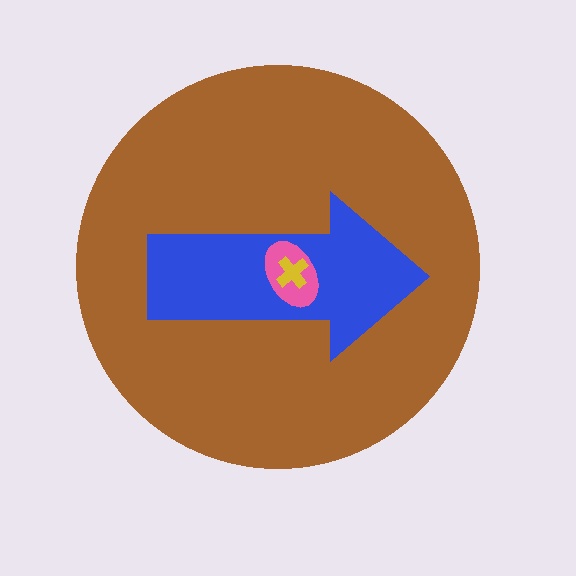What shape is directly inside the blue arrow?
The pink ellipse.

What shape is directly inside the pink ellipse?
The yellow cross.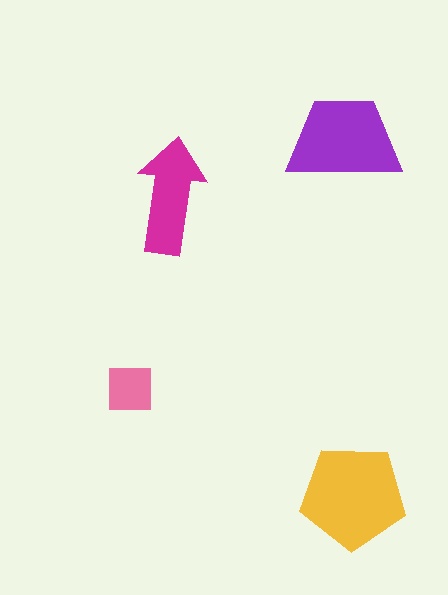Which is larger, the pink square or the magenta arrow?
The magenta arrow.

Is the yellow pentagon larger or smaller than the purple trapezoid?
Larger.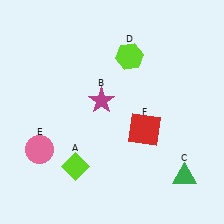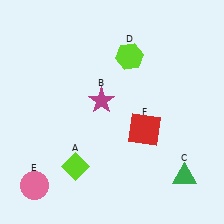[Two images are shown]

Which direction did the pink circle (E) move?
The pink circle (E) moved down.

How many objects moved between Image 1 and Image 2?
1 object moved between the two images.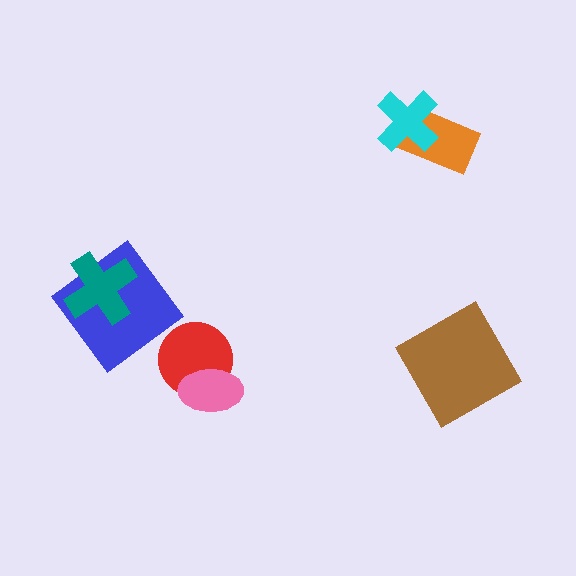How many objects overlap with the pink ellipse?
1 object overlaps with the pink ellipse.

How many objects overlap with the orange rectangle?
1 object overlaps with the orange rectangle.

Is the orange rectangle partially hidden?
Yes, it is partially covered by another shape.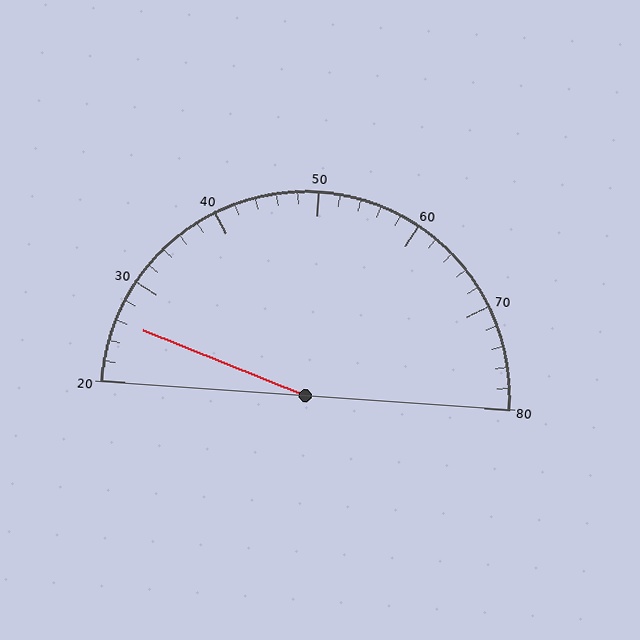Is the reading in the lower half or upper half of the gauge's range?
The reading is in the lower half of the range (20 to 80).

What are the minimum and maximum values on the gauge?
The gauge ranges from 20 to 80.